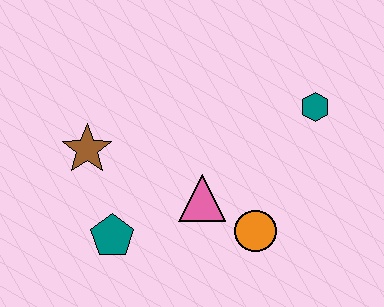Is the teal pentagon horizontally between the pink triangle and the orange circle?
No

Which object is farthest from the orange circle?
The brown star is farthest from the orange circle.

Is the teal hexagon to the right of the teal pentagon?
Yes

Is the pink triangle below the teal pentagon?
No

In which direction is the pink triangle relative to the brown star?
The pink triangle is to the right of the brown star.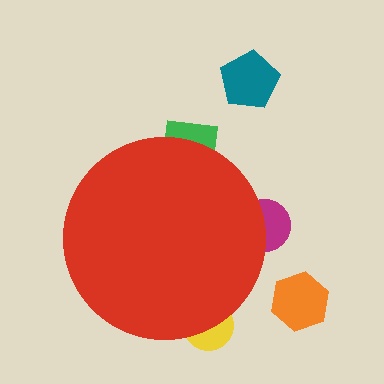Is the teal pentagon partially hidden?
No, the teal pentagon is fully visible.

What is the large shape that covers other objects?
A red circle.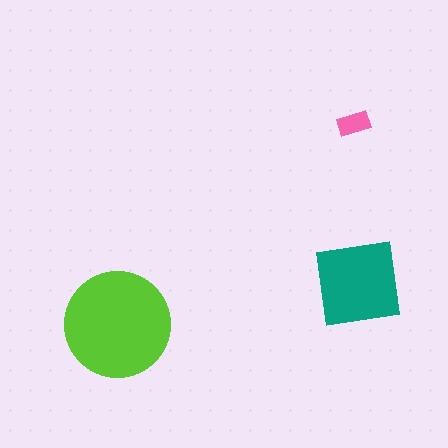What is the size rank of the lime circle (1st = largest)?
1st.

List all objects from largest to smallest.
The lime circle, the teal square, the pink rectangle.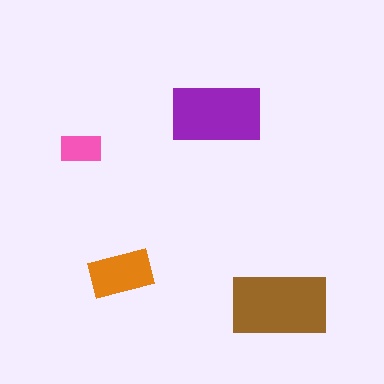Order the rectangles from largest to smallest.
the brown one, the purple one, the orange one, the pink one.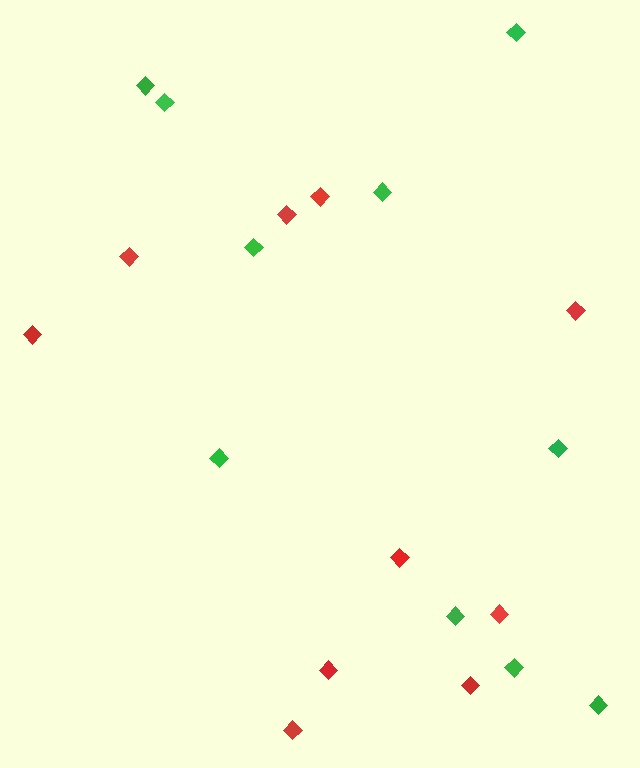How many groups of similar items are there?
There are 2 groups: one group of green diamonds (10) and one group of red diamonds (10).